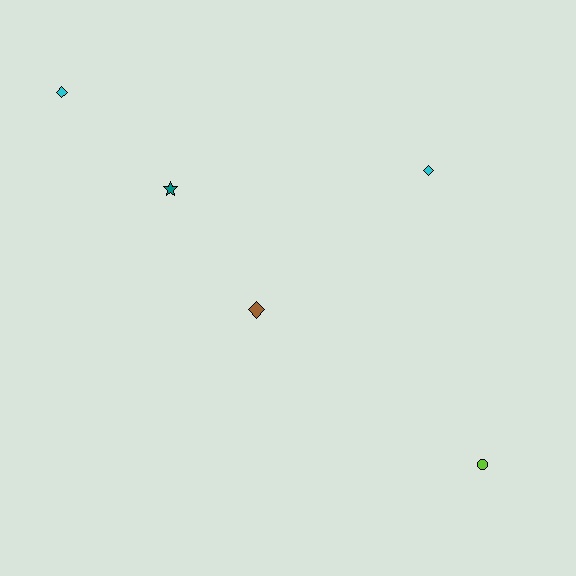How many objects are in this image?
There are 5 objects.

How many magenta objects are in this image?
There are no magenta objects.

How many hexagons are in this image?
There are no hexagons.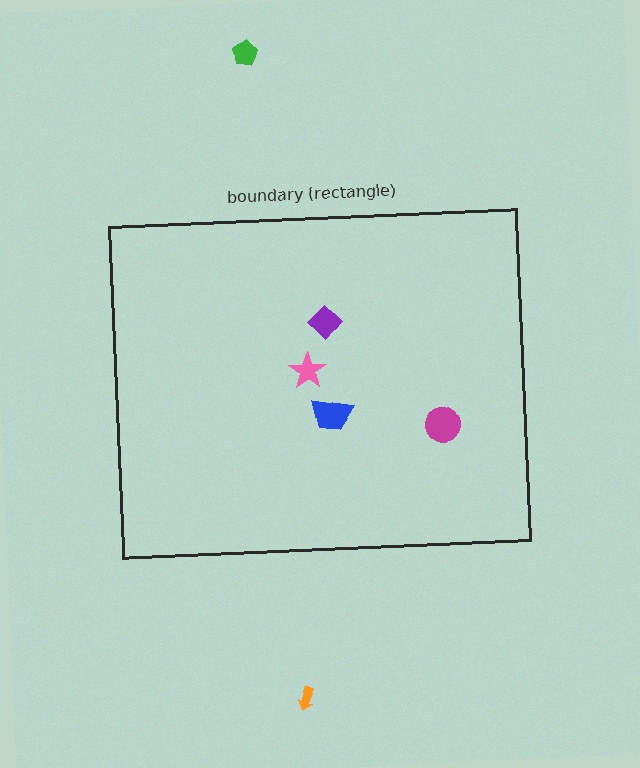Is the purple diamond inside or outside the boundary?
Inside.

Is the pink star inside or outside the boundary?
Inside.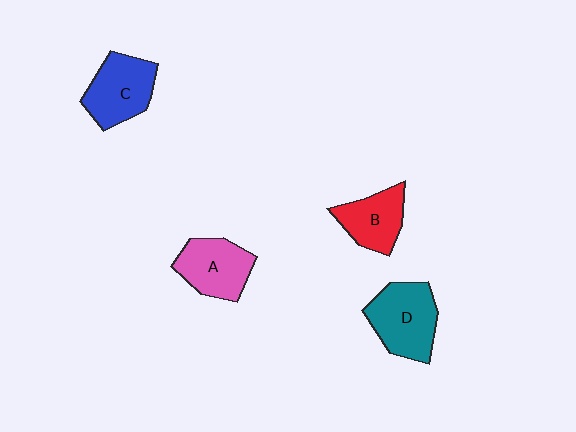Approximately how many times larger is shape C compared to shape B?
Approximately 1.2 times.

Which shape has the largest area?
Shape D (teal).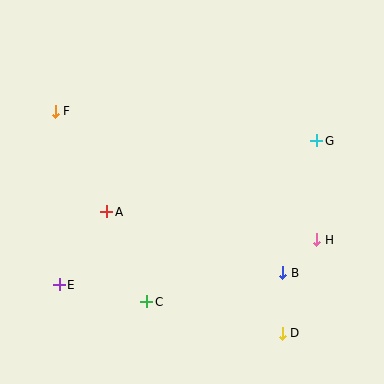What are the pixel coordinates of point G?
Point G is at (317, 141).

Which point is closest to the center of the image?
Point A at (107, 212) is closest to the center.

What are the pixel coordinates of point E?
Point E is at (59, 285).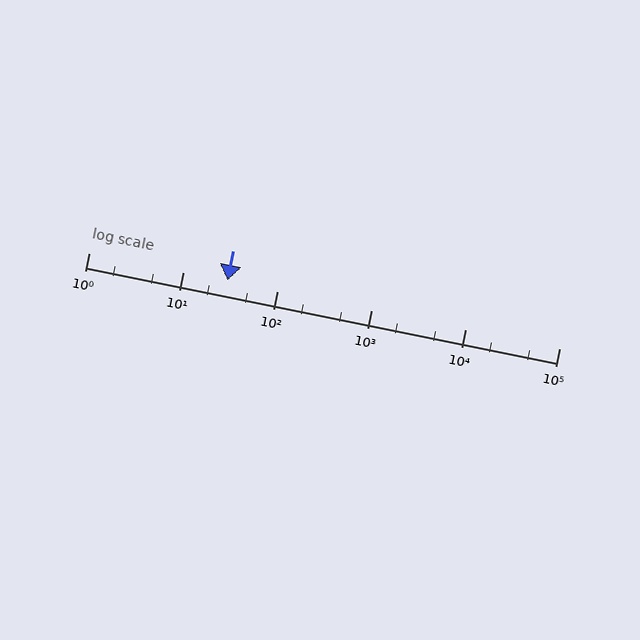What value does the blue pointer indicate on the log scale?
The pointer indicates approximately 30.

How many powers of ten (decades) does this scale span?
The scale spans 5 decades, from 1 to 100000.